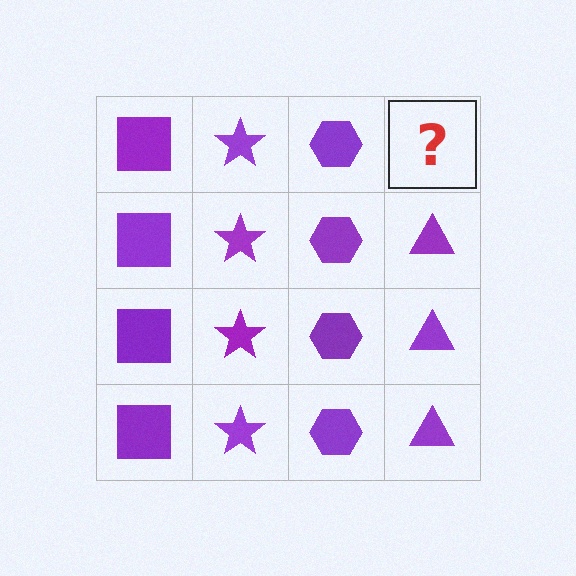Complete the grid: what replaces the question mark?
The question mark should be replaced with a purple triangle.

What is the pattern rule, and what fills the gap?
The rule is that each column has a consistent shape. The gap should be filled with a purple triangle.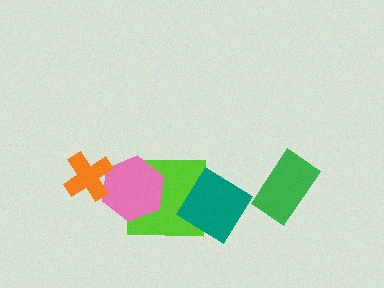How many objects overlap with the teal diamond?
1 object overlaps with the teal diamond.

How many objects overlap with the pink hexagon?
2 objects overlap with the pink hexagon.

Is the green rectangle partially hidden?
No, no other shape covers it.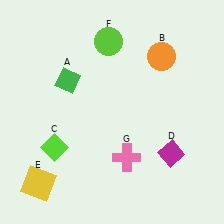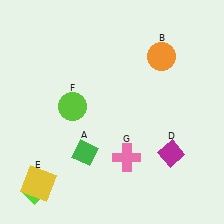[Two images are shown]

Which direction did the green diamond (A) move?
The green diamond (A) moved down.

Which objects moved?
The objects that moved are: the green diamond (A), the lime diamond (C), the lime circle (F).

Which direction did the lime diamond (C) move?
The lime diamond (C) moved down.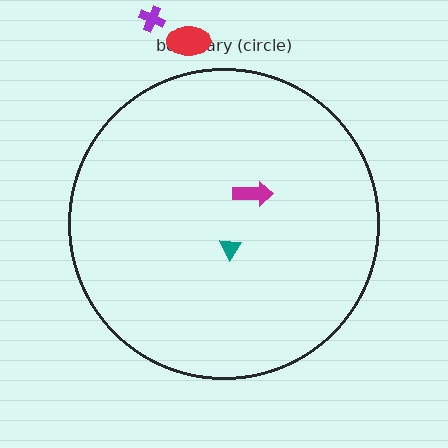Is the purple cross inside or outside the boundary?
Outside.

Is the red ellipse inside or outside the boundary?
Outside.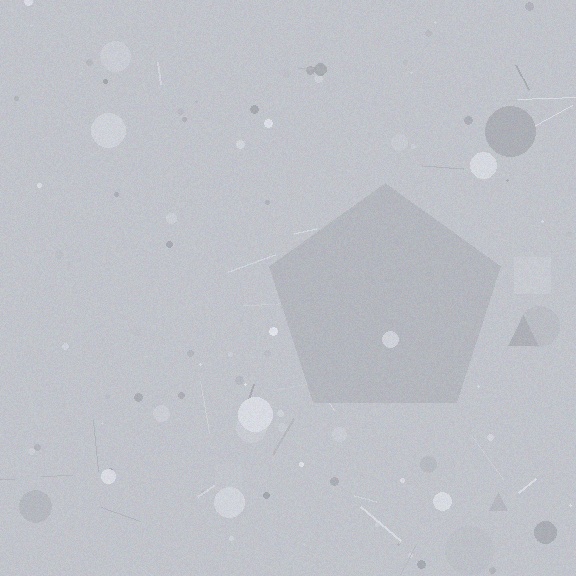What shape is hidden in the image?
A pentagon is hidden in the image.